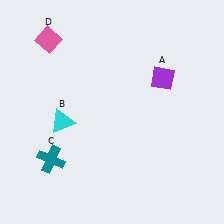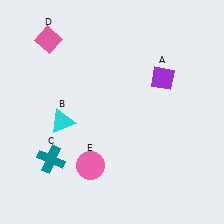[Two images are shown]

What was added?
A pink circle (E) was added in Image 2.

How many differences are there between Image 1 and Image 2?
There is 1 difference between the two images.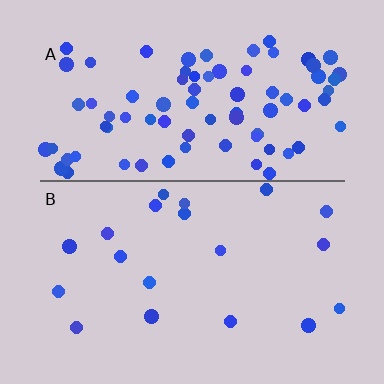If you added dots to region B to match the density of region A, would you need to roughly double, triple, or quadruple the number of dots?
Approximately quadruple.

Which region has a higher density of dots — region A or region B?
A (the top).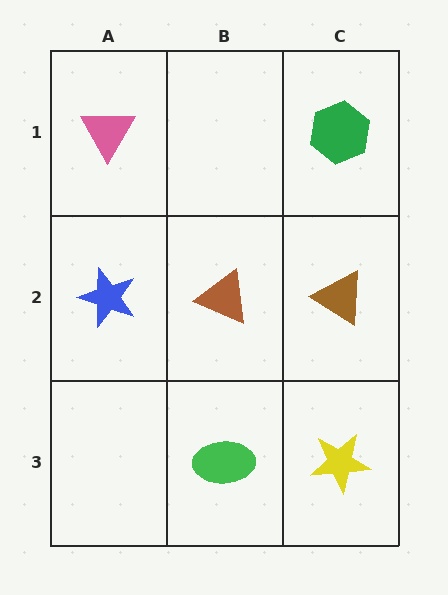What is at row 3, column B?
A green ellipse.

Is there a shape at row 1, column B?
No, that cell is empty.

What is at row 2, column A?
A blue star.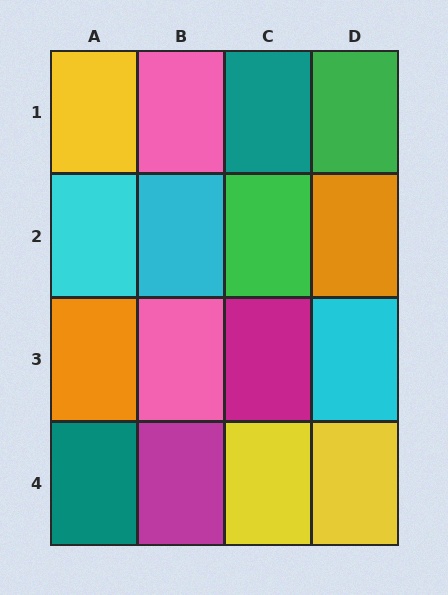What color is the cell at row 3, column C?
Magenta.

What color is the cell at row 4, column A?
Teal.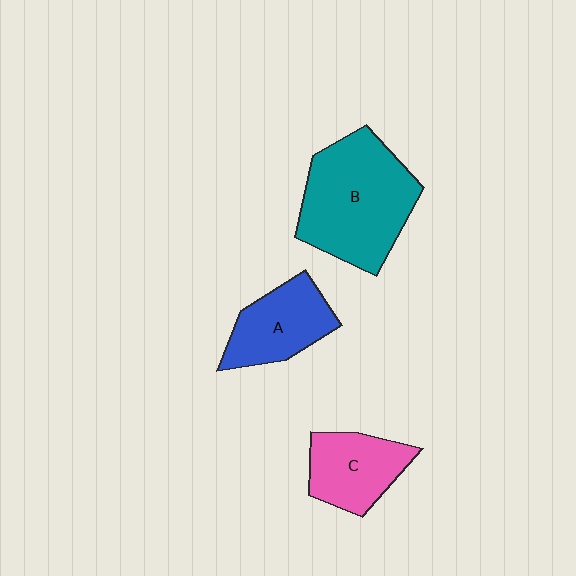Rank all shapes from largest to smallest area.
From largest to smallest: B (teal), A (blue), C (pink).